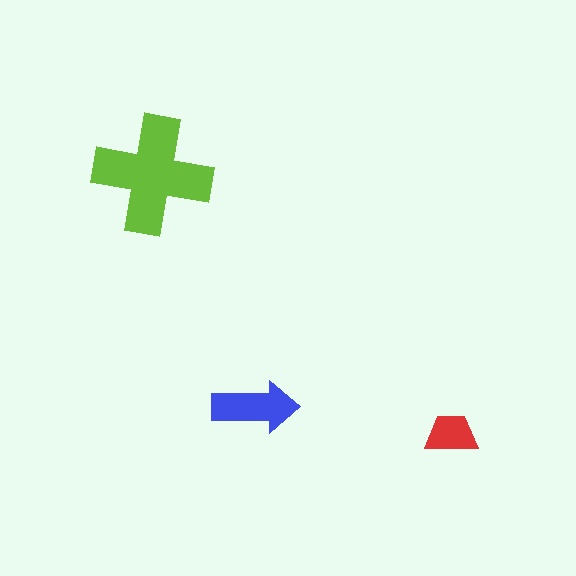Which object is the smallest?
The red trapezoid.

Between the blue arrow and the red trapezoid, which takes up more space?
The blue arrow.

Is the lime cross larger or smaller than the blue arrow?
Larger.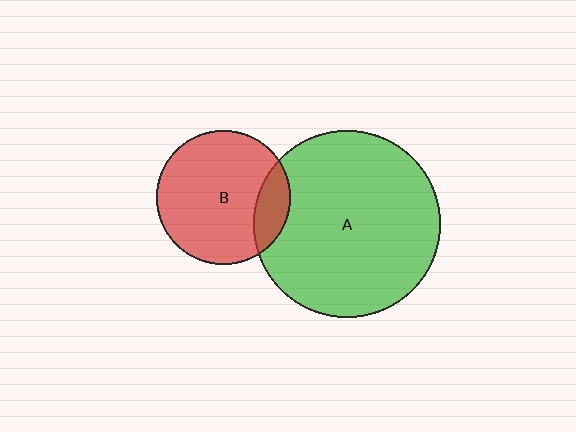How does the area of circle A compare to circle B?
Approximately 1.9 times.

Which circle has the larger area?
Circle A (green).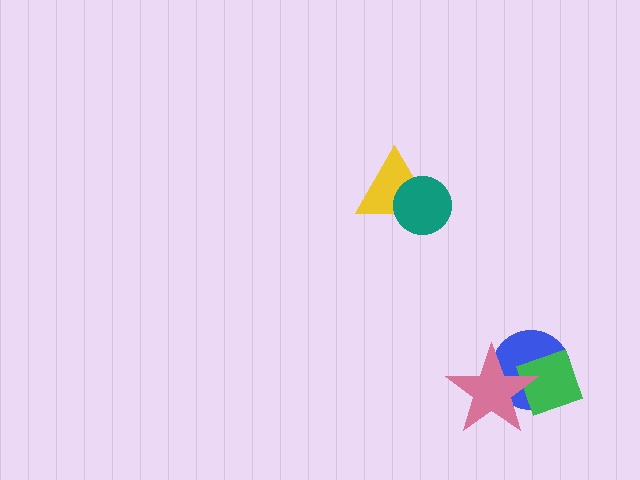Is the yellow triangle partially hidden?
Yes, it is partially covered by another shape.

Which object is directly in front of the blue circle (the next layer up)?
The green diamond is directly in front of the blue circle.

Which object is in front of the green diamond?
The pink star is in front of the green diamond.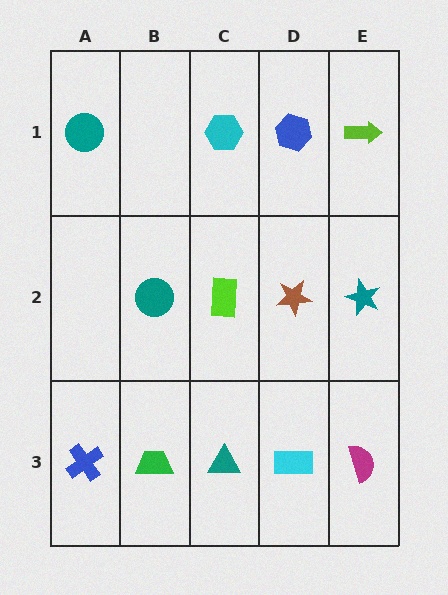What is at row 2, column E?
A teal star.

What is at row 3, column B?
A green trapezoid.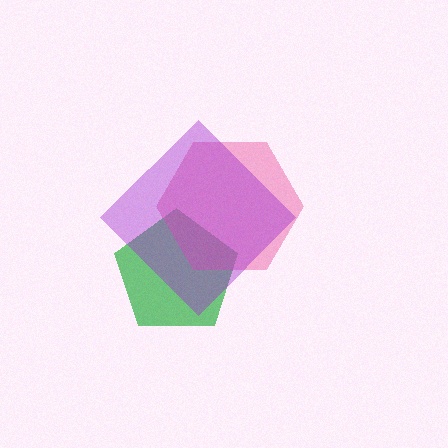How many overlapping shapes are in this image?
There are 3 overlapping shapes in the image.